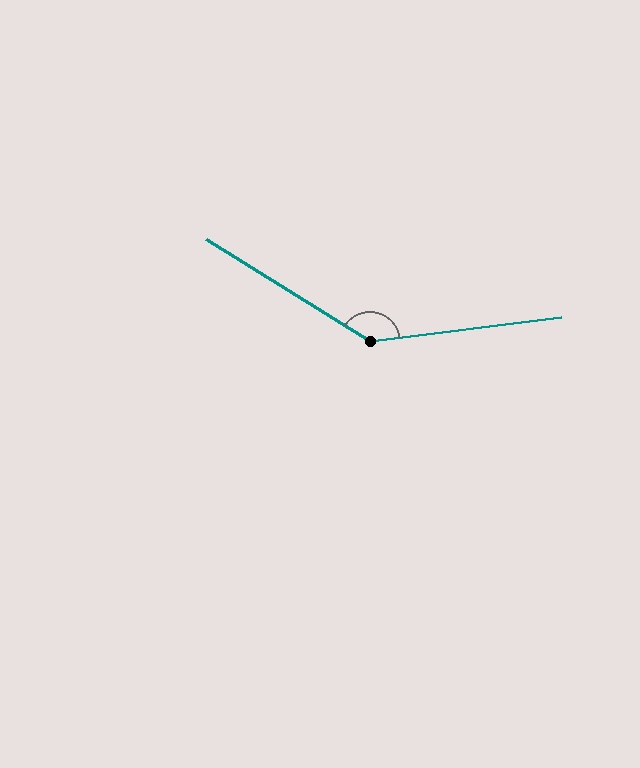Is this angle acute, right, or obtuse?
It is obtuse.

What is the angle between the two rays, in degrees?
Approximately 141 degrees.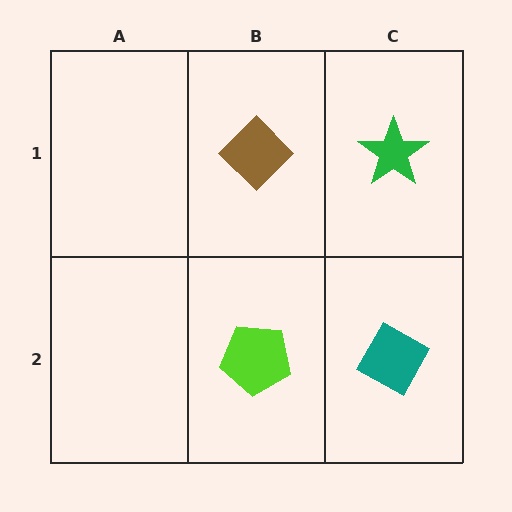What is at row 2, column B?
A lime pentagon.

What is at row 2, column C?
A teal diamond.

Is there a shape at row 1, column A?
No, that cell is empty.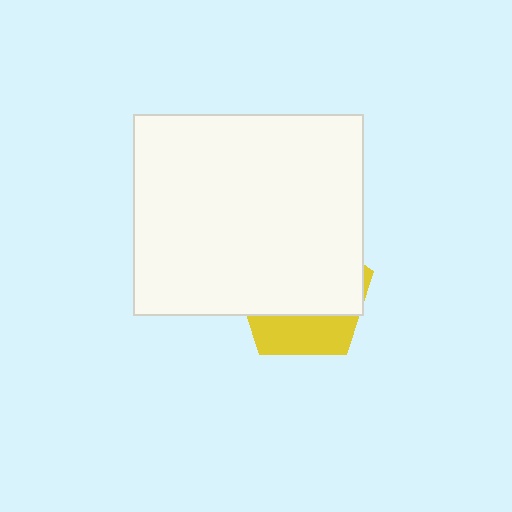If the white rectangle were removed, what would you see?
You would see the complete yellow pentagon.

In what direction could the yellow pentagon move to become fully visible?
The yellow pentagon could move down. That would shift it out from behind the white rectangle entirely.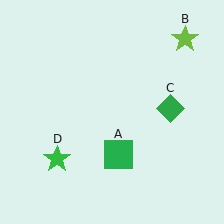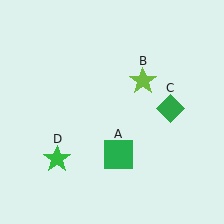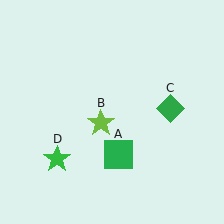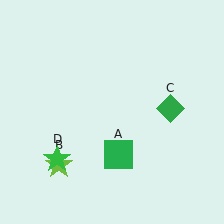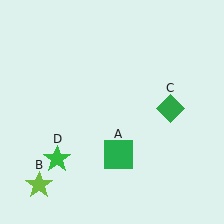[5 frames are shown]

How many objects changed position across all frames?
1 object changed position: lime star (object B).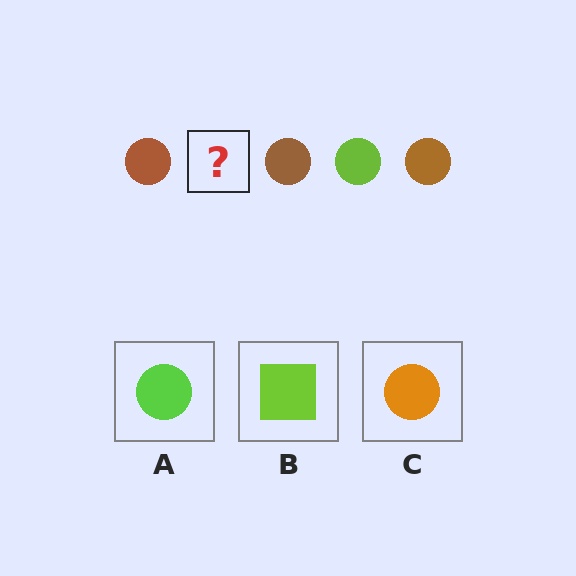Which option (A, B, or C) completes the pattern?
A.